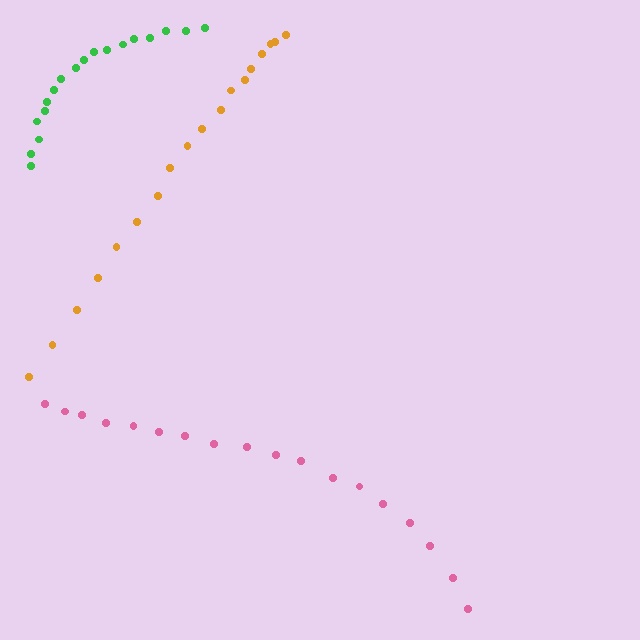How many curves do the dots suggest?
There are 3 distinct paths.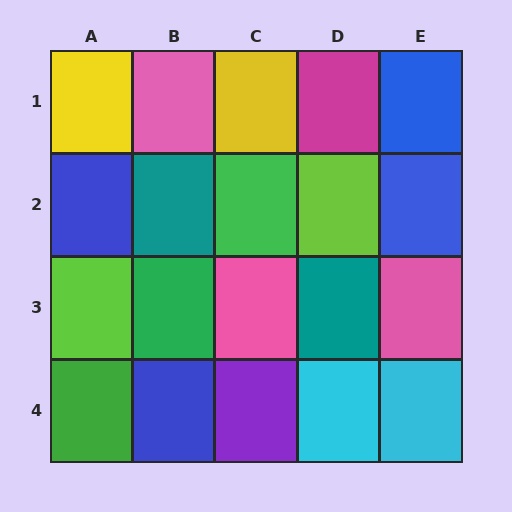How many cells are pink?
3 cells are pink.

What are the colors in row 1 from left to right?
Yellow, pink, yellow, magenta, blue.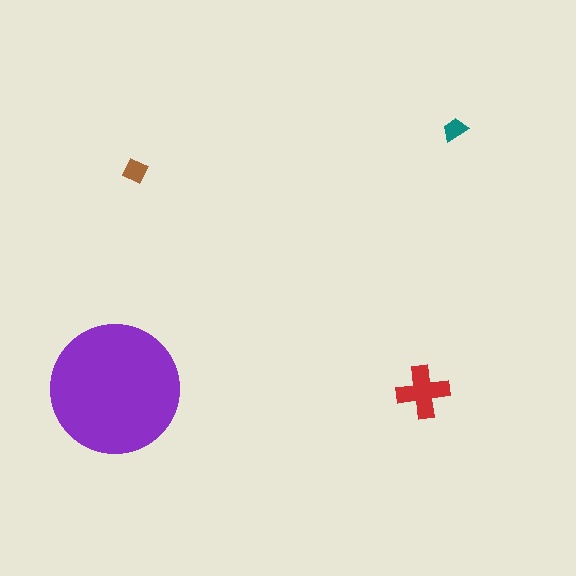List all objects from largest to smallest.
The purple circle, the red cross, the brown diamond, the teal trapezoid.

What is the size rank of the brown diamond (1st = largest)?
3rd.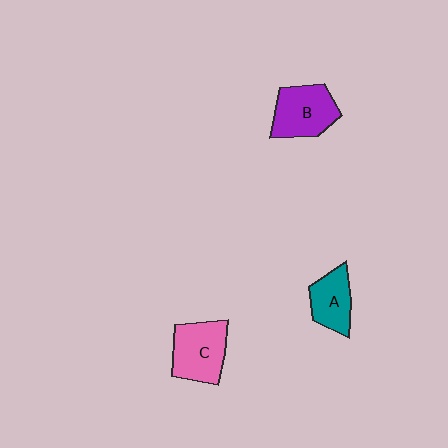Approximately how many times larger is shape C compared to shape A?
Approximately 1.4 times.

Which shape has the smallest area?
Shape A (teal).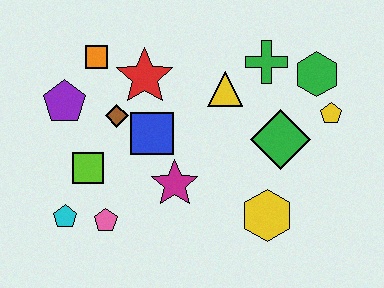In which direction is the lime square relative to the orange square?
The lime square is below the orange square.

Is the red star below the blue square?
No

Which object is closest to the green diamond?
The yellow pentagon is closest to the green diamond.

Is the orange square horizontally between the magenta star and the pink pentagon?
No